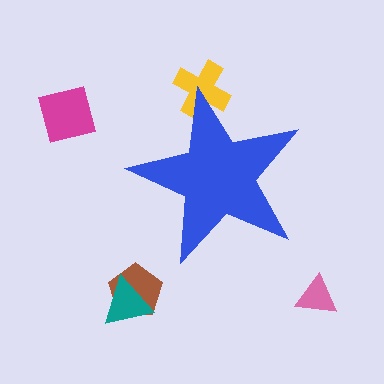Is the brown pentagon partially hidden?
No, the brown pentagon is fully visible.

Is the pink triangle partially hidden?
No, the pink triangle is fully visible.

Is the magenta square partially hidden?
No, the magenta square is fully visible.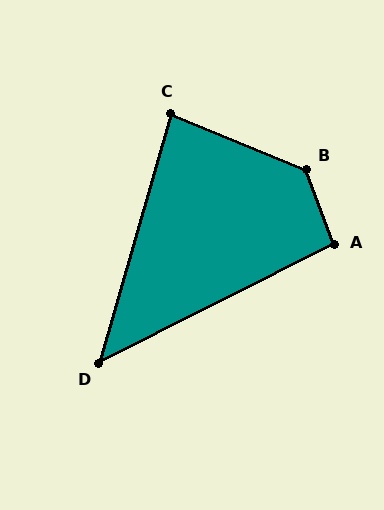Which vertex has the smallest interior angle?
D, at approximately 47 degrees.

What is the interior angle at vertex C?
Approximately 84 degrees (acute).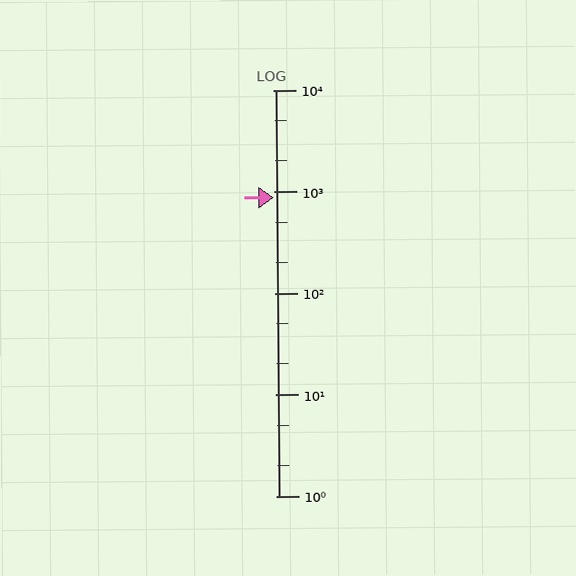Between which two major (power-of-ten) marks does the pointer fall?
The pointer is between 100 and 1000.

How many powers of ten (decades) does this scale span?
The scale spans 4 decades, from 1 to 10000.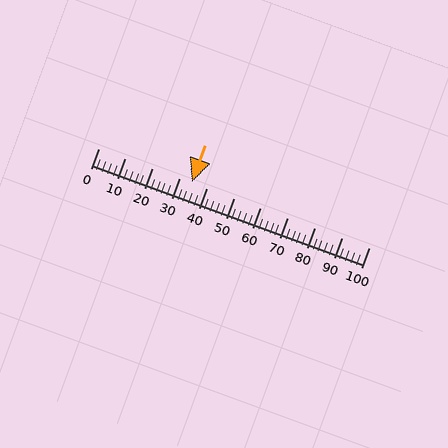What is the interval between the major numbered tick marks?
The major tick marks are spaced 10 units apart.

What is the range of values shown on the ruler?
The ruler shows values from 0 to 100.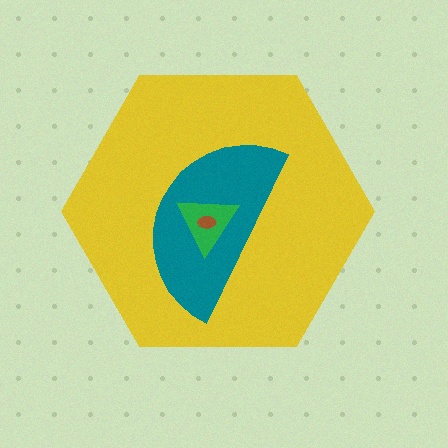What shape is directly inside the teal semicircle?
The green triangle.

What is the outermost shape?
The yellow hexagon.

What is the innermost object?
The brown ellipse.